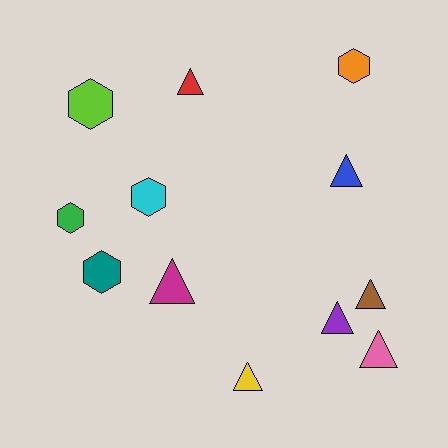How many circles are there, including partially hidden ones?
There are no circles.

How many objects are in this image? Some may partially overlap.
There are 12 objects.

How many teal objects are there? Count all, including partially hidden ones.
There is 1 teal object.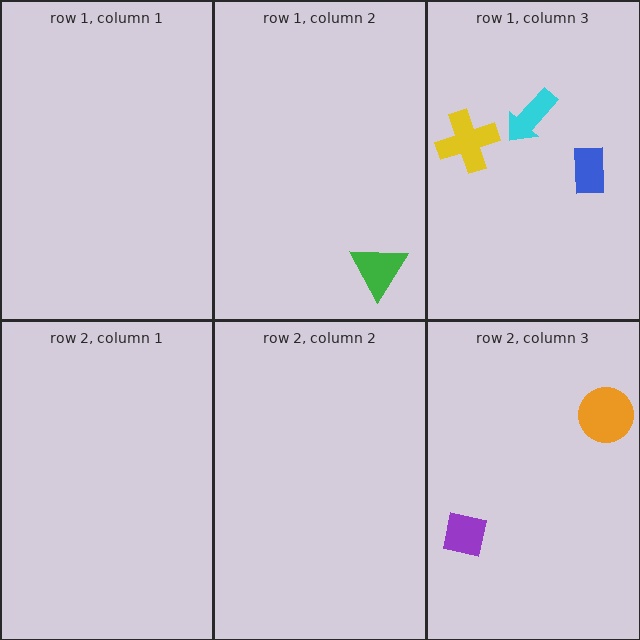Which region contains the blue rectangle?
The row 1, column 3 region.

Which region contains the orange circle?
The row 2, column 3 region.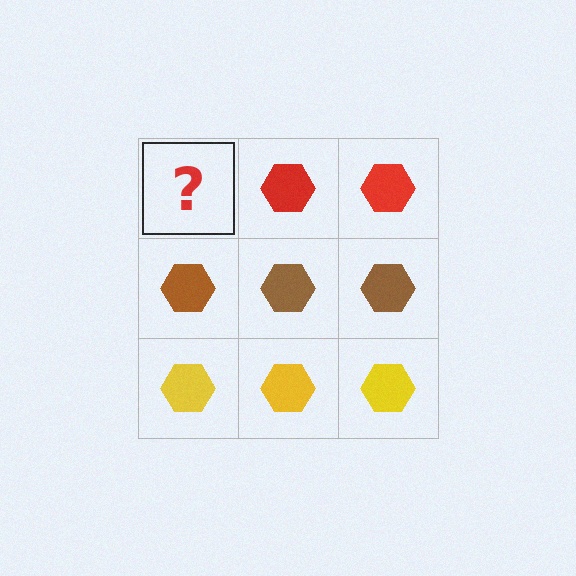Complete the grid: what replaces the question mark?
The question mark should be replaced with a red hexagon.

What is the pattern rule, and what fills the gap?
The rule is that each row has a consistent color. The gap should be filled with a red hexagon.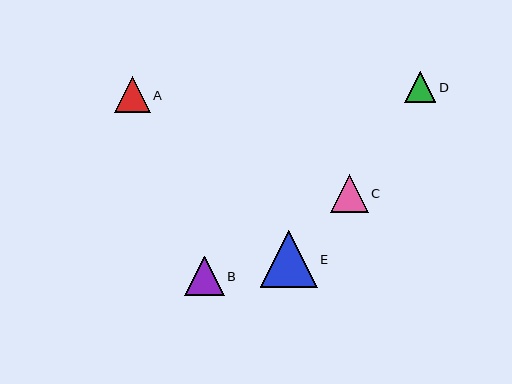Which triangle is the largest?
Triangle E is the largest with a size of approximately 57 pixels.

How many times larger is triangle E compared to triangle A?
Triangle E is approximately 1.6 times the size of triangle A.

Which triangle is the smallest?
Triangle D is the smallest with a size of approximately 31 pixels.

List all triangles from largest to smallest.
From largest to smallest: E, B, C, A, D.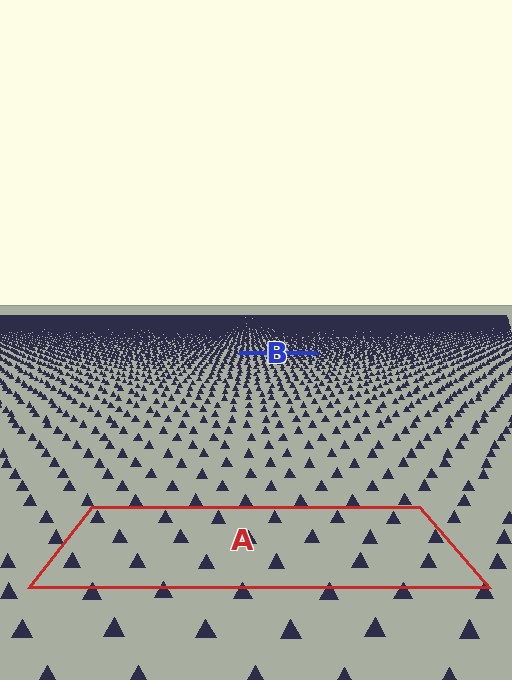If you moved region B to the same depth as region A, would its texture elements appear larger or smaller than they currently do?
They would appear larger. At a closer depth, the same texture elements are projected at a bigger on-screen size.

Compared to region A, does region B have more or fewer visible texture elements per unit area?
Region B has more texture elements per unit area — they are packed more densely because it is farther away.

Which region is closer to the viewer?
Region A is closer. The texture elements there are larger and more spread out.